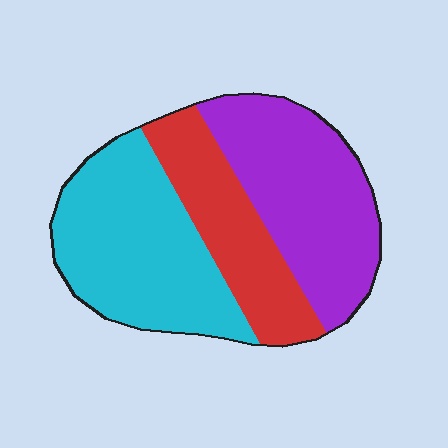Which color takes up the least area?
Red, at roughly 25%.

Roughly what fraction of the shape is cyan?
Cyan covers 39% of the shape.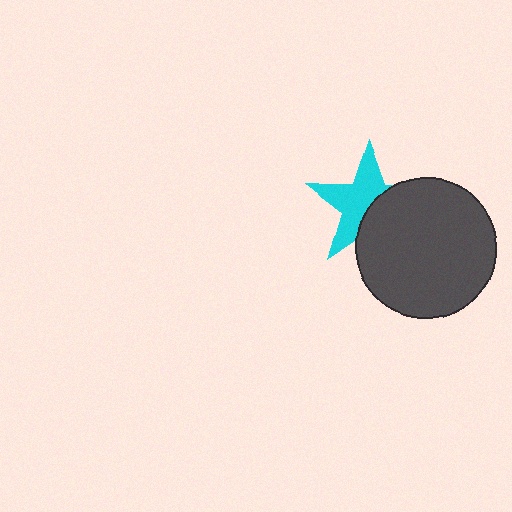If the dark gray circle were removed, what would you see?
You would see the complete cyan star.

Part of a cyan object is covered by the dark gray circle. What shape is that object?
It is a star.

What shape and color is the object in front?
The object in front is a dark gray circle.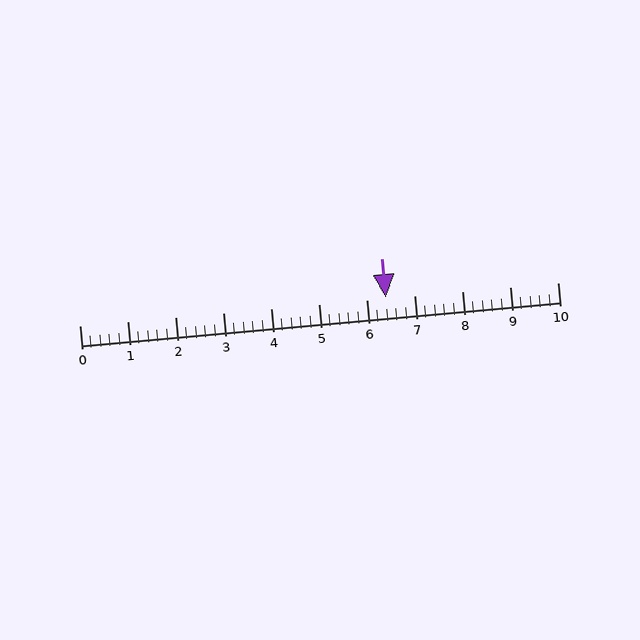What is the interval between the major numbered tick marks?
The major tick marks are spaced 1 units apart.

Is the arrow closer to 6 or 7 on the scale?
The arrow is closer to 6.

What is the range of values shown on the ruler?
The ruler shows values from 0 to 10.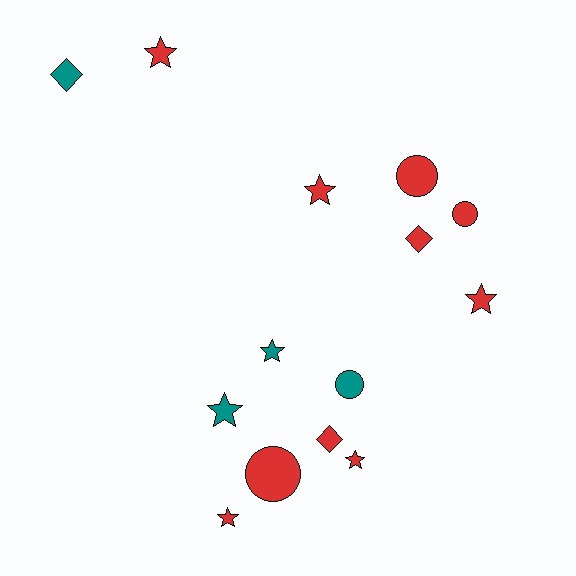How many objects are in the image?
There are 14 objects.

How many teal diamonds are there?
There is 1 teal diamond.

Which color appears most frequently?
Red, with 10 objects.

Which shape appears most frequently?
Star, with 7 objects.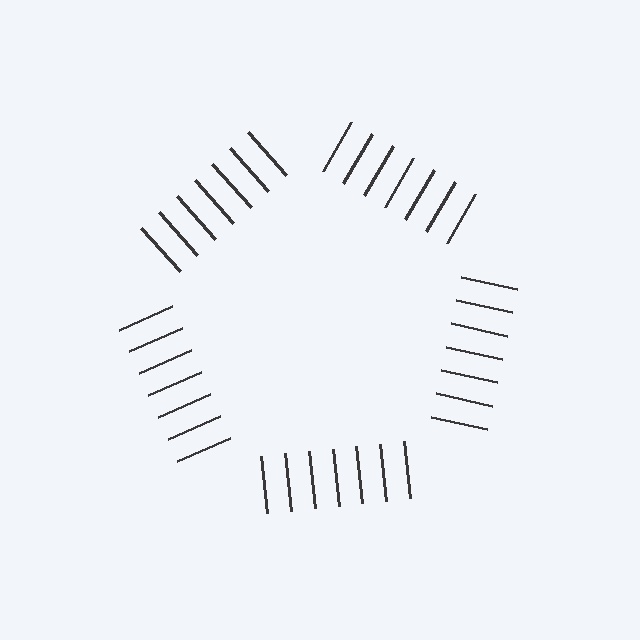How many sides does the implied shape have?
5 sides — the line-ends trace a pentagon.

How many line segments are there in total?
35 — 7 along each of the 5 edges.